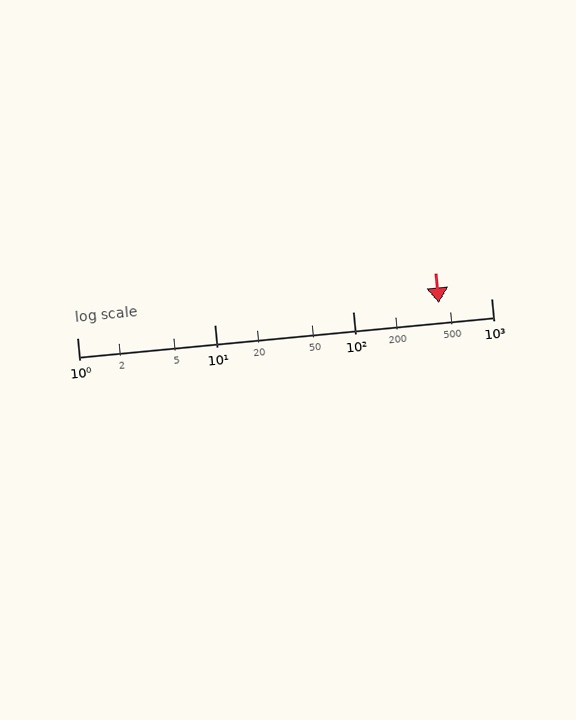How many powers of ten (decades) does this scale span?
The scale spans 3 decades, from 1 to 1000.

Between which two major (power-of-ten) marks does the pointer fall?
The pointer is between 100 and 1000.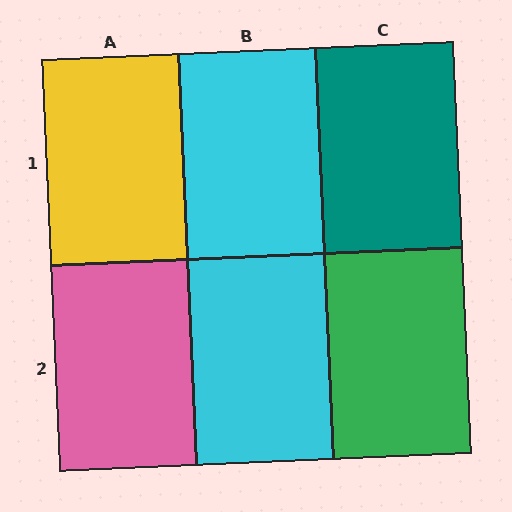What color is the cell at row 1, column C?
Teal.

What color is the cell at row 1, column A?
Yellow.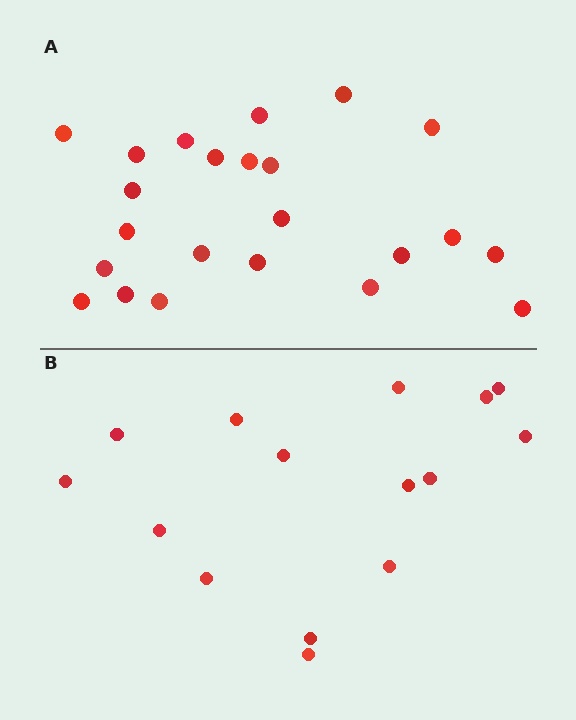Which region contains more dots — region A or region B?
Region A (the top region) has more dots.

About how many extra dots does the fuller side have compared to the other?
Region A has roughly 8 or so more dots than region B.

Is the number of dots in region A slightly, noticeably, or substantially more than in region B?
Region A has substantially more. The ratio is roughly 1.5 to 1.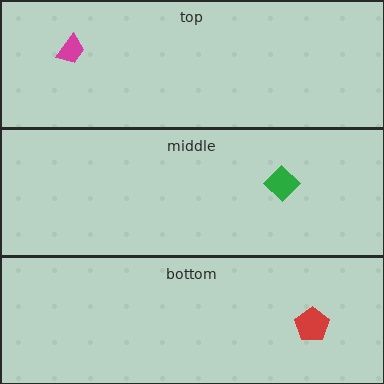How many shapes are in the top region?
1.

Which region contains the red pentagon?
The bottom region.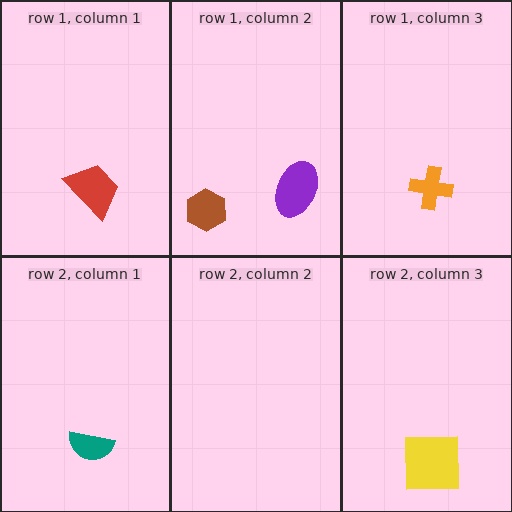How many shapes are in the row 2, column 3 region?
1.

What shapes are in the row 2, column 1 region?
The teal semicircle.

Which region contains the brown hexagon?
The row 1, column 2 region.